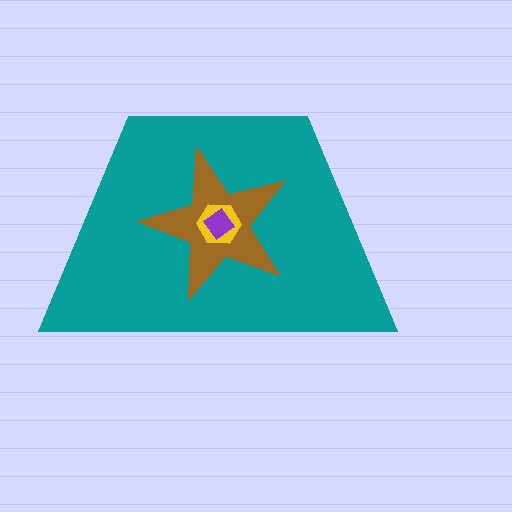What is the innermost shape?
The purple diamond.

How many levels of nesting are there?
4.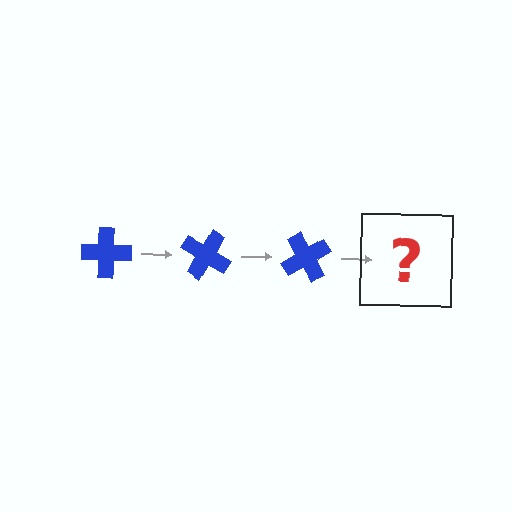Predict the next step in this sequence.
The next step is a blue cross rotated 90 degrees.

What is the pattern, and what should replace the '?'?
The pattern is that the cross rotates 30 degrees each step. The '?' should be a blue cross rotated 90 degrees.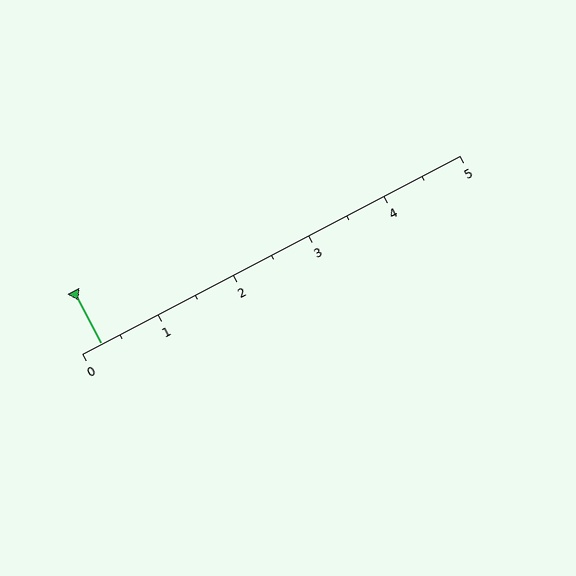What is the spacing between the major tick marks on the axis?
The major ticks are spaced 1 apart.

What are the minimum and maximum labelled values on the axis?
The axis runs from 0 to 5.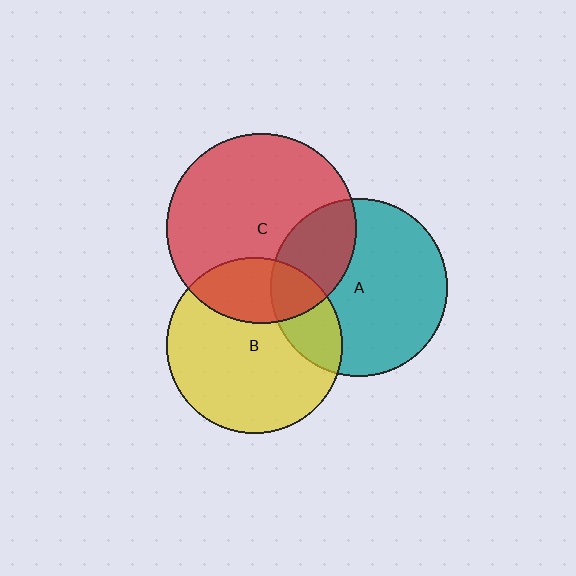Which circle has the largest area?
Circle C (red).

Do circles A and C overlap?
Yes.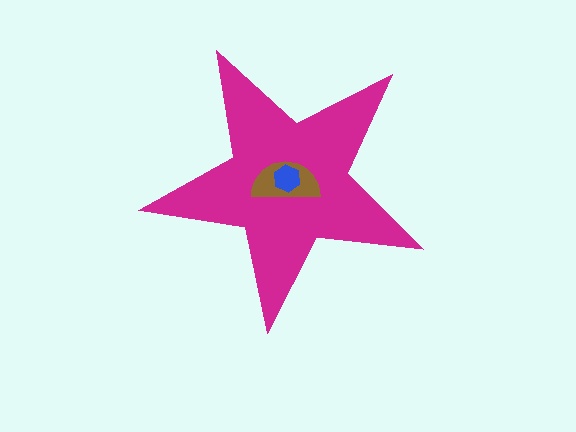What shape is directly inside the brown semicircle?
The blue hexagon.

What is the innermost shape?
The blue hexagon.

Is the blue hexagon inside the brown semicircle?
Yes.